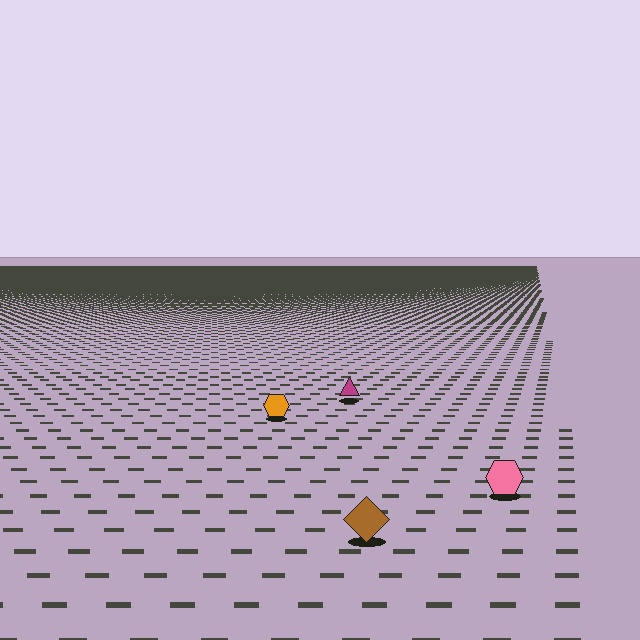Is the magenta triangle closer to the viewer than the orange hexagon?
No. The orange hexagon is closer — you can tell from the texture gradient: the ground texture is coarser near it.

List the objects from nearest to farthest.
From nearest to farthest: the brown diamond, the pink hexagon, the orange hexagon, the magenta triangle.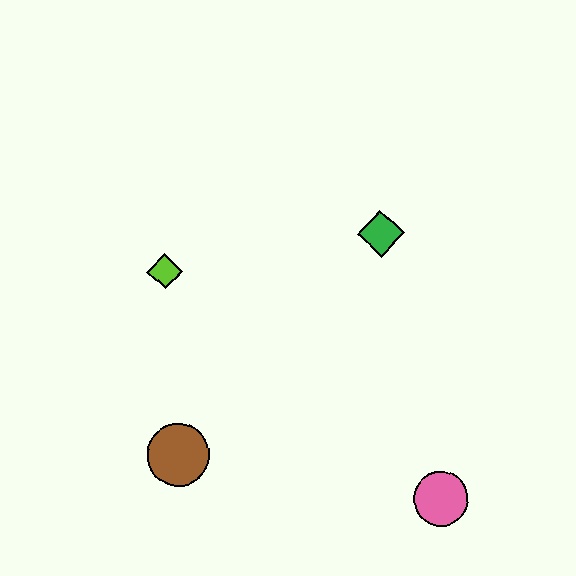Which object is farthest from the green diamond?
The brown circle is farthest from the green diamond.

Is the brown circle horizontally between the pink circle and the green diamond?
No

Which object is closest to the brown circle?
The lime diamond is closest to the brown circle.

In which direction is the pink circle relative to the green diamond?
The pink circle is below the green diamond.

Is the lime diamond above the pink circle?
Yes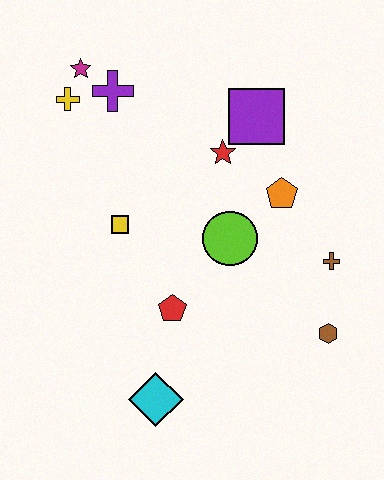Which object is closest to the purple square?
The red star is closest to the purple square.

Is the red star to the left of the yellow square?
No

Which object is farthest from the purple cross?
The brown hexagon is farthest from the purple cross.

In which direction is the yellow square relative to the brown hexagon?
The yellow square is to the left of the brown hexagon.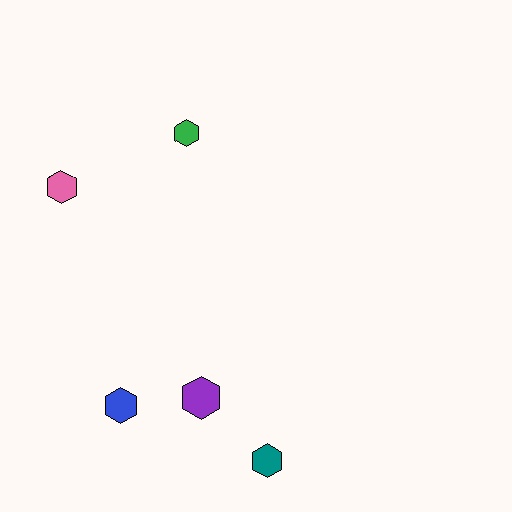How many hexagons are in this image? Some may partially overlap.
There are 5 hexagons.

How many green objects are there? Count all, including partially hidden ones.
There is 1 green object.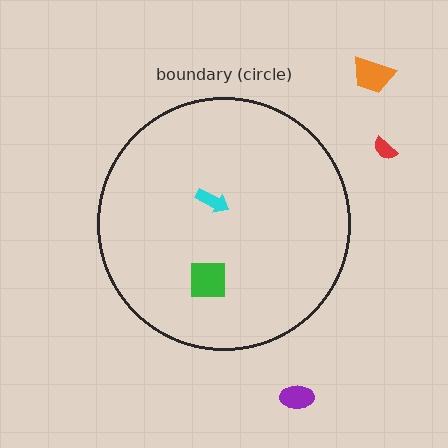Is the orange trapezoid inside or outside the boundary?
Outside.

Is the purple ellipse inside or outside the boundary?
Outside.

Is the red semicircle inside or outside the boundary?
Outside.